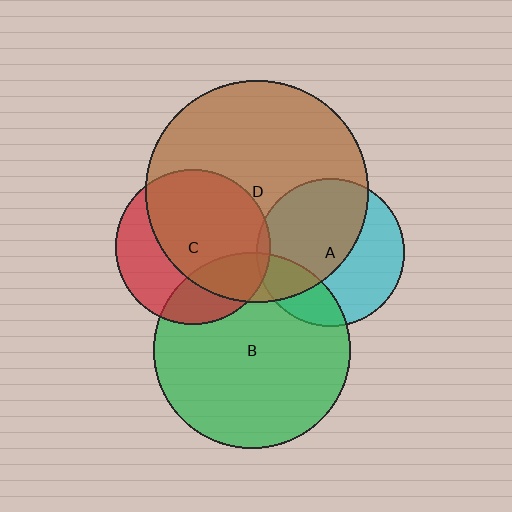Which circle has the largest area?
Circle D (brown).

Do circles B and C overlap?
Yes.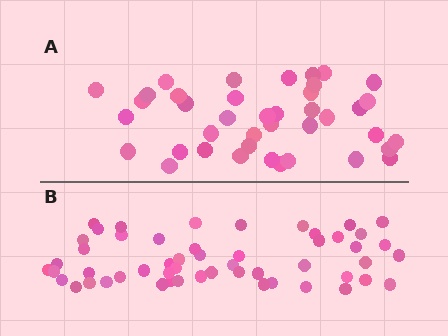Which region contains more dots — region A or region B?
Region B (the bottom region) has more dots.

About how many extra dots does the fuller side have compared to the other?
Region B has approximately 15 more dots than region A.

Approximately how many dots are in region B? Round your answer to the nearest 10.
About 50 dots. (The exact count is 53, which rounds to 50.)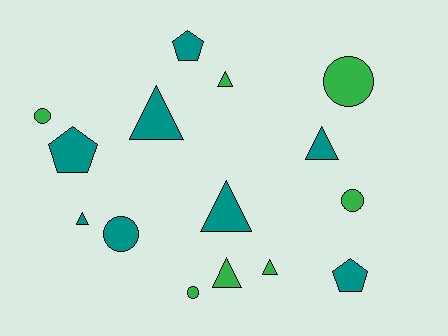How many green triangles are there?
There are 3 green triangles.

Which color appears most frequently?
Teal, with 8 objects.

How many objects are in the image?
There are 15 objects.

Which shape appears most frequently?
Triangle, with 7 objects.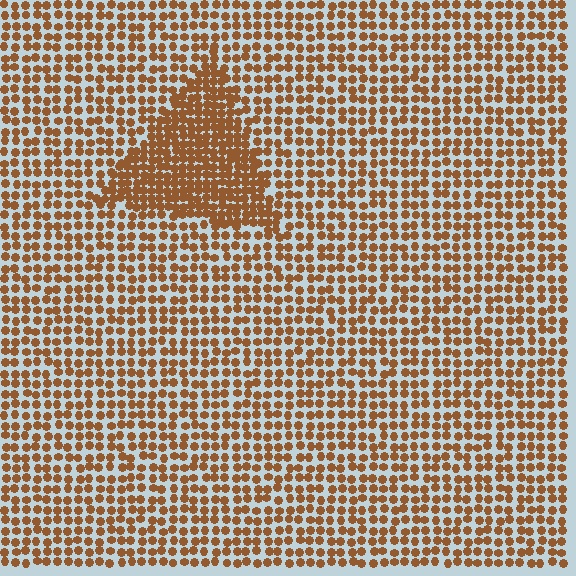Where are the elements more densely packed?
The elements are more densely packed inside the triangle boundary.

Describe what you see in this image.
The image contains small brown elements arranged at two different densities. A triangle-shaped region is visible where the elements are more densely packed than the surrounding area.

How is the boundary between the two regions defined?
The boundary is defined by a change in element density (approximately 1.8x ratio). All elements are the same color, size, and shape.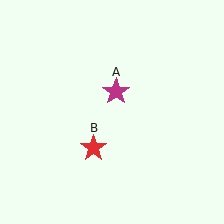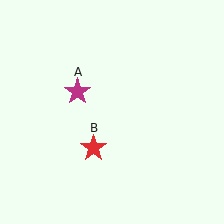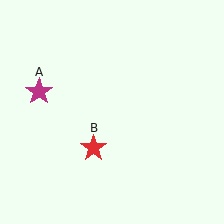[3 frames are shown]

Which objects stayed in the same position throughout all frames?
Red star (object B) remained stationary.